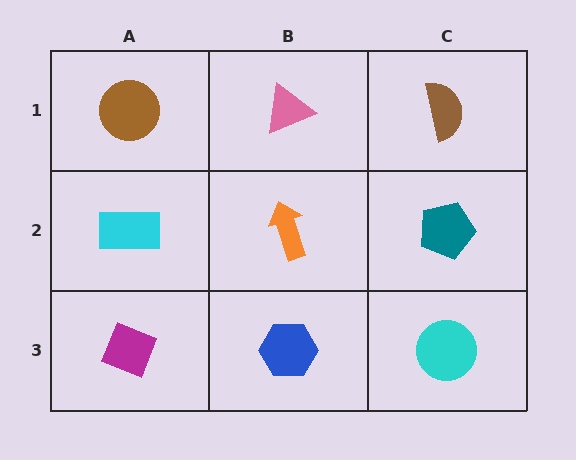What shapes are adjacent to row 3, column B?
An orange arrow (row 2, column B), a magenta diamond (row 3, column A), a cyan circle (row 3, column C).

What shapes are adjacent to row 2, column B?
A pink triangle (row 1, column B), a blue hexagon (row 3, column B), a cyan rectangle (row 2, column A), a teal pentagon (row 2, column C).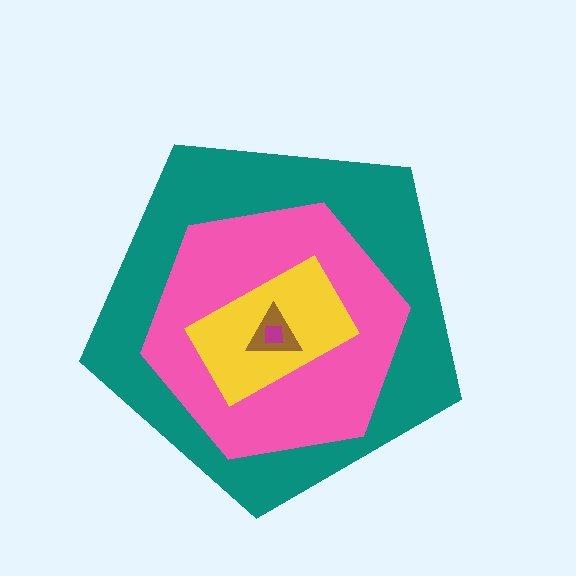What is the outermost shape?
The teal pentagon.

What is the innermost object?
The magenta square.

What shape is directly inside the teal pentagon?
The pink hexagon.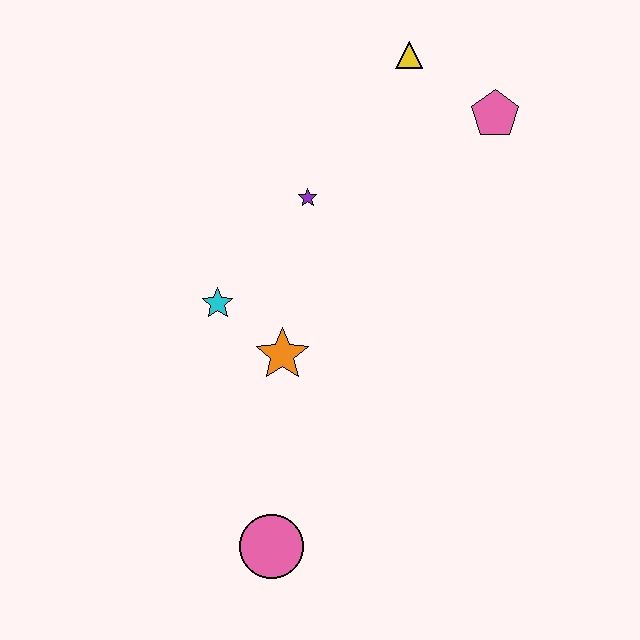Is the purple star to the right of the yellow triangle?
No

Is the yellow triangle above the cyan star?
Yes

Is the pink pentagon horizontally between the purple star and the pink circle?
No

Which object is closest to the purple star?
The cyan star is closest to the purple star.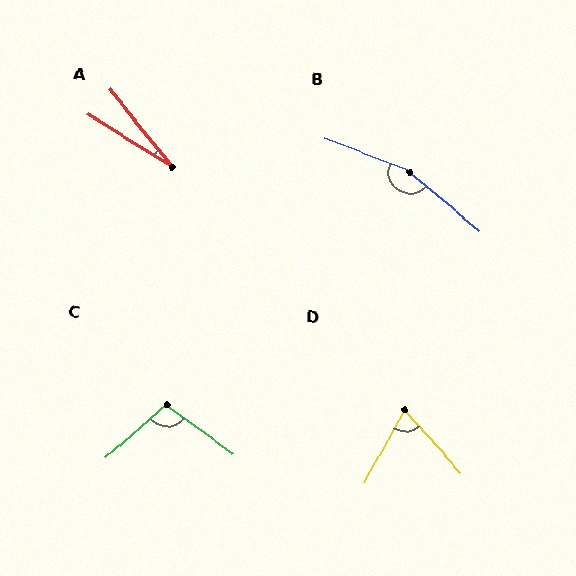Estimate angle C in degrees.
Approximately 103 degrees.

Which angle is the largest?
B, at approximately 161 degrees.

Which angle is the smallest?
A, at approximately 19 degrees.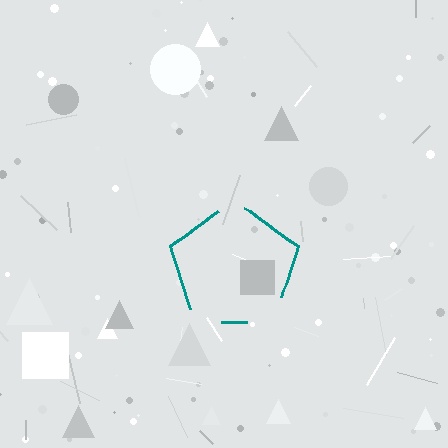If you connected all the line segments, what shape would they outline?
They would outline a pentagon.